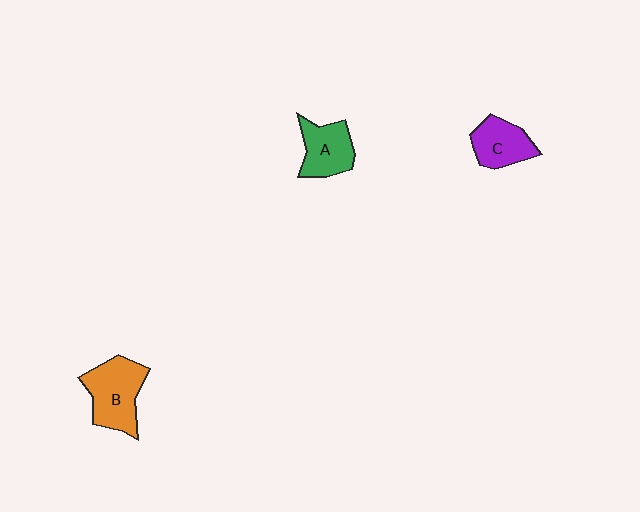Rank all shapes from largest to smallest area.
From largest to smallest: B (orange), A (green), C (purple).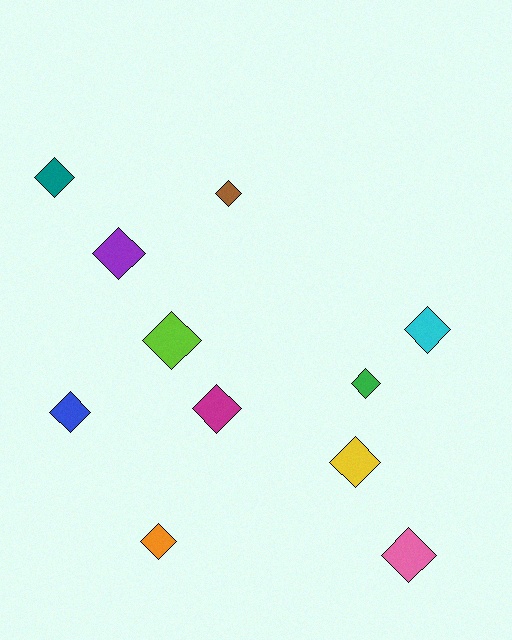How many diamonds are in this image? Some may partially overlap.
There are 11 diamonds.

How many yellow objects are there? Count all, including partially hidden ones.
There is 1 yellow object.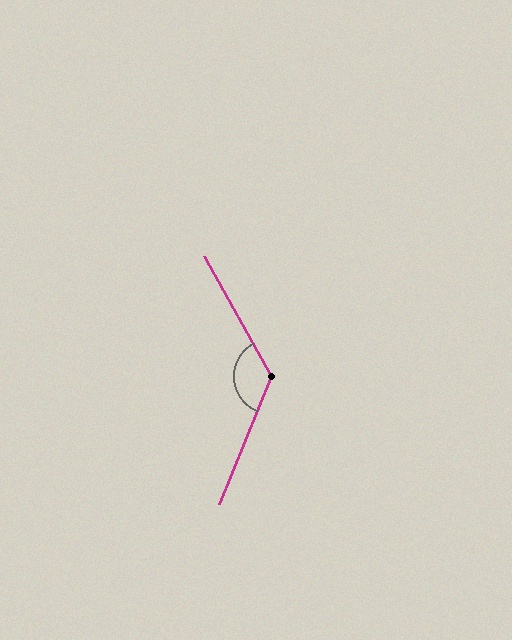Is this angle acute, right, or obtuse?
It is obtuse.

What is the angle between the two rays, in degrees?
Approximately 129 degrees.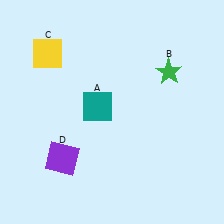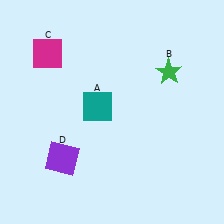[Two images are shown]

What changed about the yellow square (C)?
In Image 1, C is yellow. In Image 2, it changed to magenta.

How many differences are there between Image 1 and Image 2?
There is 1 difference between the two images.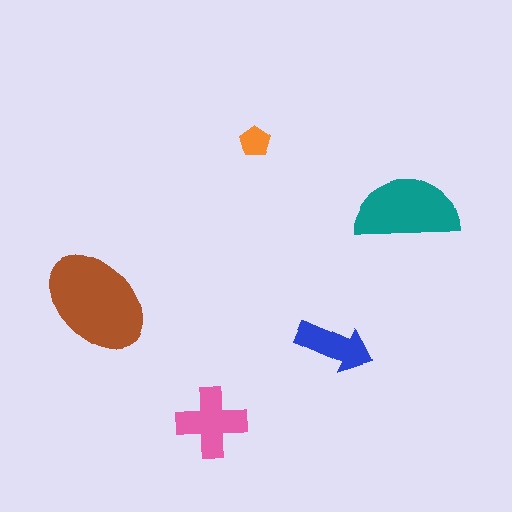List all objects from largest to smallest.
The brown ellipse, the teal semicircle, the pink cross, the blue arrow, the orange pentagon.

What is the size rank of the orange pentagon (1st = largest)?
5th.